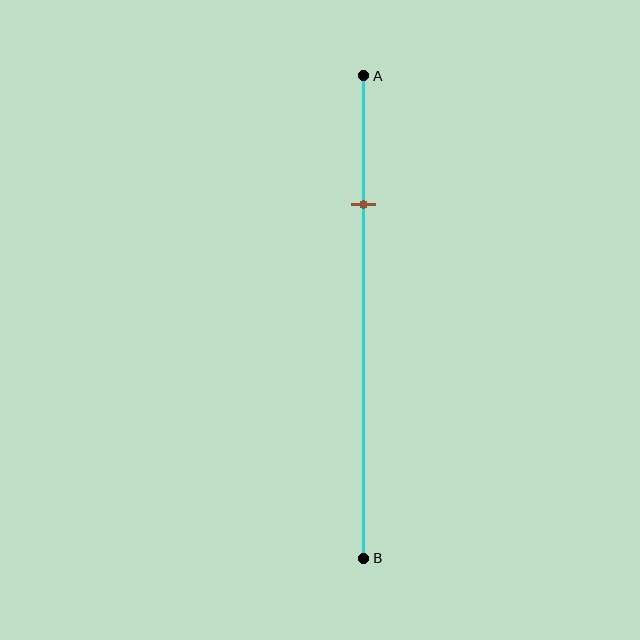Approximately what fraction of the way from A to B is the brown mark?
The brown mark is approximately 25% of the way from A to B.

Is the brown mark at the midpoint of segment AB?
No, the mark is at about 25% from A, not at the 50% midpoint.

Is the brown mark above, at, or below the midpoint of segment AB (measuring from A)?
The brown mark is above the midpoint of segment AB.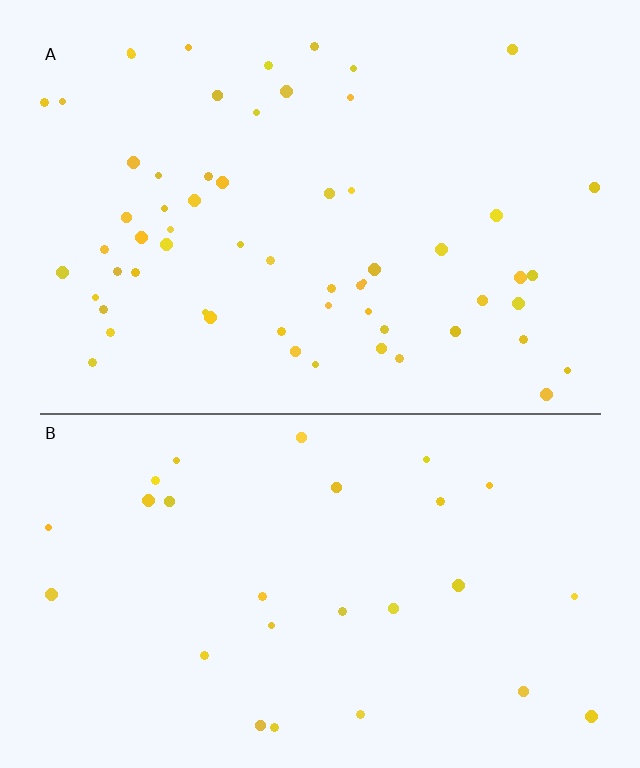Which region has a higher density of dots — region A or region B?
A (the top).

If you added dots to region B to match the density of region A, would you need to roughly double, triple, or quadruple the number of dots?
Approximately double.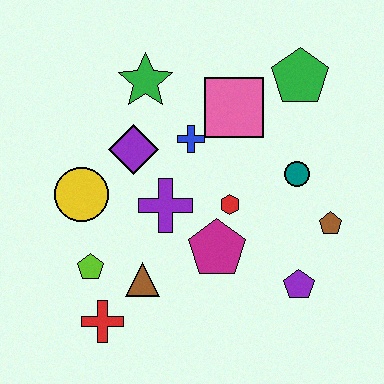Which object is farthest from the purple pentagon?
The green star is farthest from the purple pentagon.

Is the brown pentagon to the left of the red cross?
No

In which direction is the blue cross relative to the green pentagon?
The blue cross is to the left of the green pentagon.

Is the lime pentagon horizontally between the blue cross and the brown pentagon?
No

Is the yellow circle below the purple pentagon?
No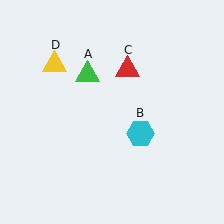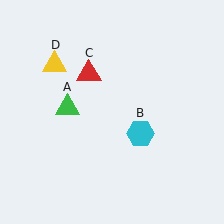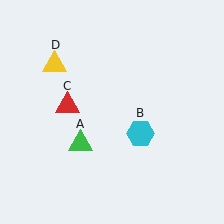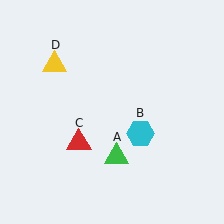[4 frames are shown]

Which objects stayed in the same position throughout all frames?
Cyan hexagon (object B) and yellow triangle (object D) remained stationary.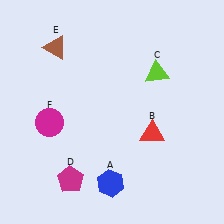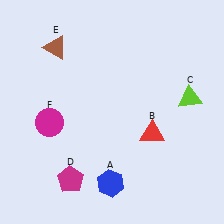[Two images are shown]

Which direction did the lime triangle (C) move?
The lime triangle (C) moved right.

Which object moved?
The lime triangle (C) moved right.